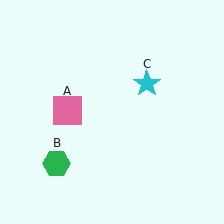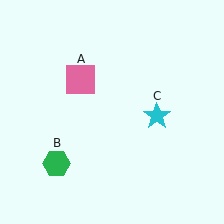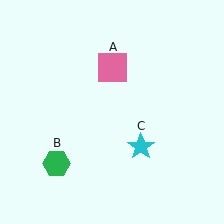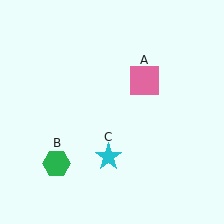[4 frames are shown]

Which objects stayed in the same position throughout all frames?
Green hexagon (object B) remained stationary.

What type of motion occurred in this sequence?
The pink square (object A), cyan star (object C) rotated clockwise around the center of the scene.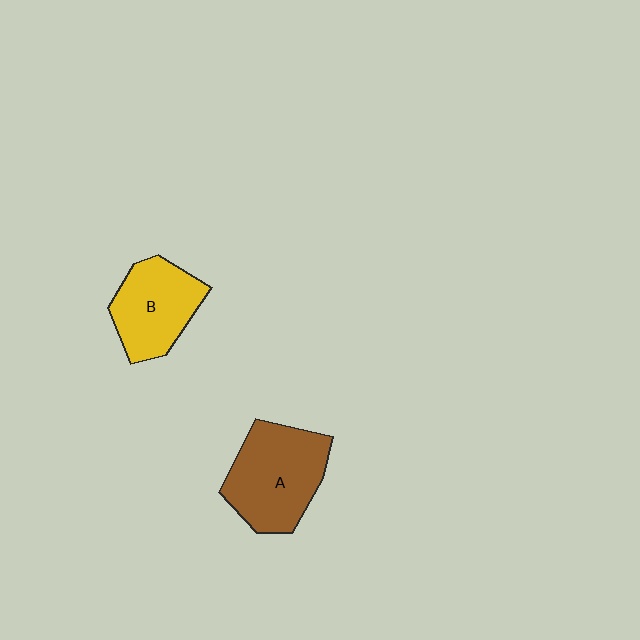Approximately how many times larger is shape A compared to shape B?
Approximately 1.3 times.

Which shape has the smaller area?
Shape B (yellow).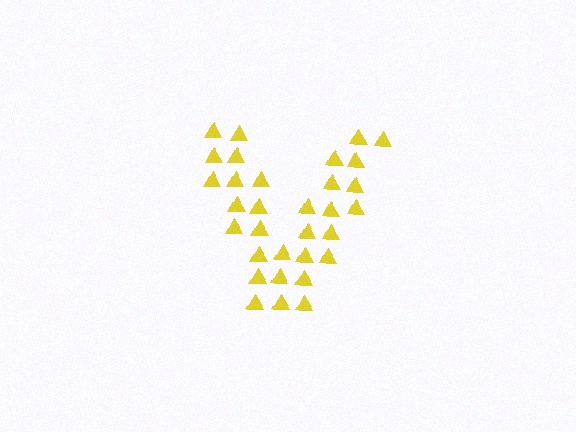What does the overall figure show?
The overall figure shows the letter V.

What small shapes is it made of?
It is made of small triangles.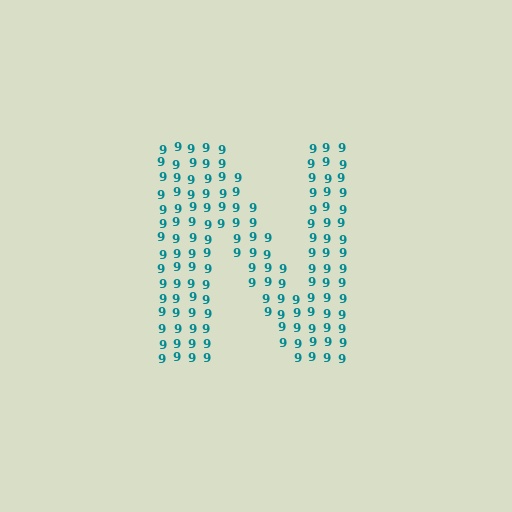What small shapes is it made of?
It is made of small digit 9's.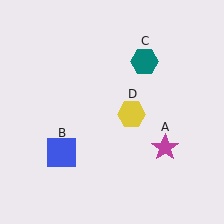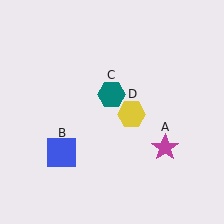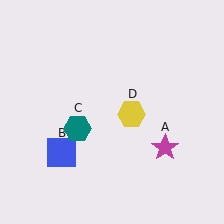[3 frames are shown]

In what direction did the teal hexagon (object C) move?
The teal hexagon (object C) moved down and to the left.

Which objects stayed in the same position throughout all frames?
Magenta star (object A) and blue square (object B) and yellow hexagon (object D) remained stationary.